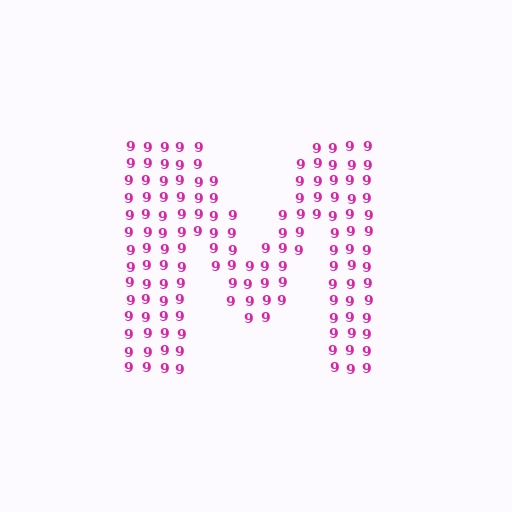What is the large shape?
The large shape is the letter M.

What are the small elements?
The small elements are digit 9's.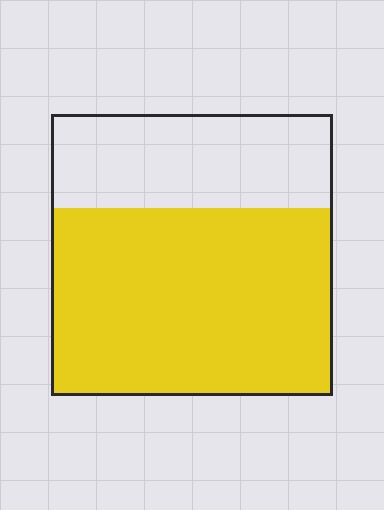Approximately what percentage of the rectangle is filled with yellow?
Approximately 65%.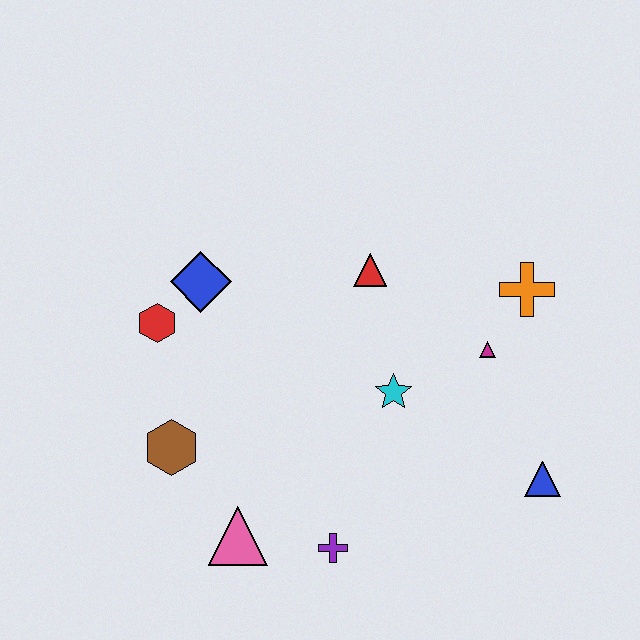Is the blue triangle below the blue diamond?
Yes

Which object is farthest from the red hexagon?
The blue triangle is farthest from the red hexagon.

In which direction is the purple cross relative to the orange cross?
The purple cross is below the orange cross.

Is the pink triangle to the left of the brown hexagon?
No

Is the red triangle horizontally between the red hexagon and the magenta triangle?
Yes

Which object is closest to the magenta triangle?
The orange cross is closest to the magenta triangle.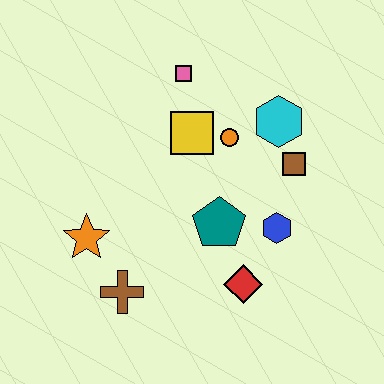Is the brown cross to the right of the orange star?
Yes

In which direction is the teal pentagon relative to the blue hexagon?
The teal pentagon is to the left of the blue hexagon.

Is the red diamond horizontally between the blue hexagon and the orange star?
Yes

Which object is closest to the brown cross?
The orange star is closest to the brown cross.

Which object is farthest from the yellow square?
The brown cross is farthest from the yellow square.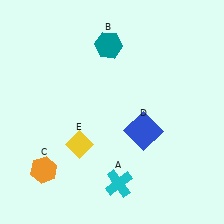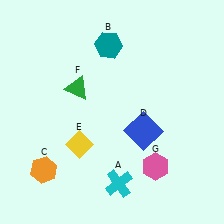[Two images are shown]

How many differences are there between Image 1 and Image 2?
There are 2 differences between the two images.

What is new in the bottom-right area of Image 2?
A pink hexagon (G) was added in the bottom-right area of Image 2.